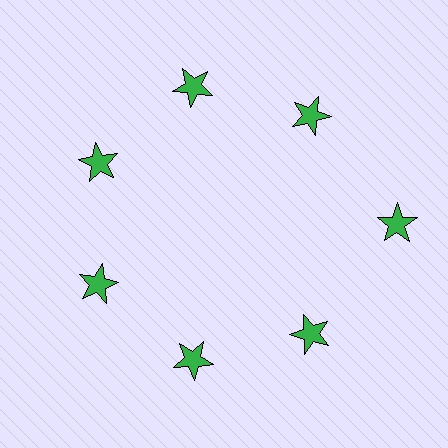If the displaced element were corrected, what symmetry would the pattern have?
It would have 7-fold rotational symmetry — the pattern would map onto itself every 51 degrees.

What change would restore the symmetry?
The symmetry would be restored by moving it inward, back onto the ring so that all 7 stars sit at equal angles and equal distance from the center.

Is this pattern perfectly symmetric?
No. The 7 green stars are arranged in a ring, but one element near the 3 o'clock position is pushed outward from the center, breaking the 7-fold rotational symmetry.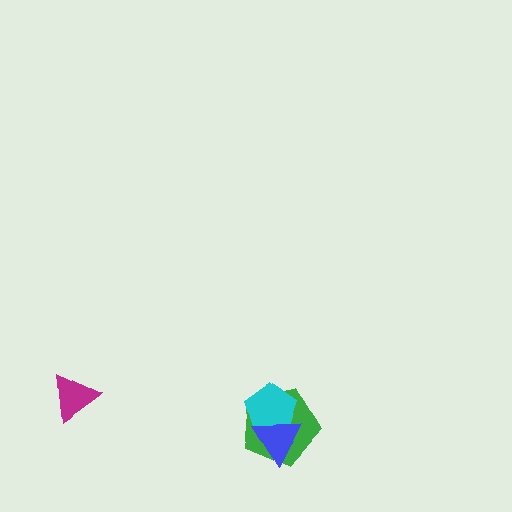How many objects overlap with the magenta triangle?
0 objects overlap with the magenta triangle.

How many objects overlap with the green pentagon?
2 objects overlap with the green pentagon.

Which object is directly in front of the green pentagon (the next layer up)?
The cyan pentagon is directly in front of the green pentagon.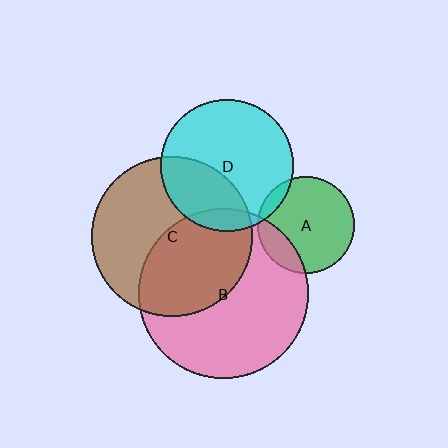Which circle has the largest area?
Circle B (pink).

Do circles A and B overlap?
Yes.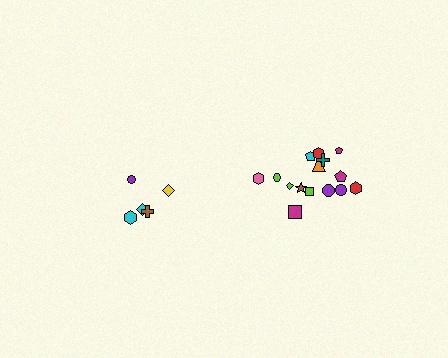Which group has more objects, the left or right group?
The right group.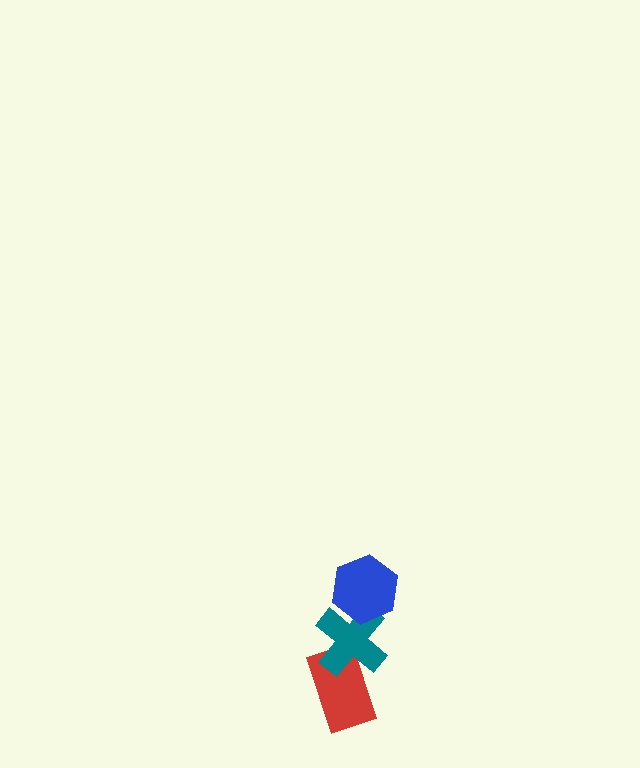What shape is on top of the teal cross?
The blue hexagon is on top of the teal cross.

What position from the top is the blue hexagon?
The blue hexagon is 1st from the top.